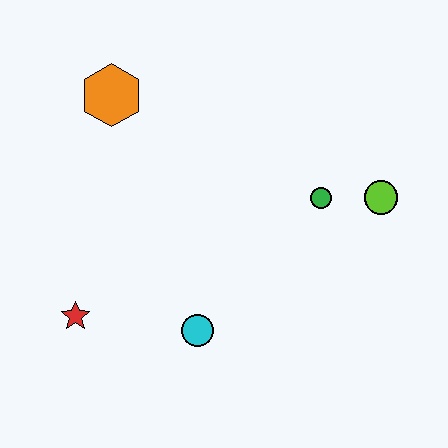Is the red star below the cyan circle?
No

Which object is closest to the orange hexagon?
The red star is closest to the orange hexagon.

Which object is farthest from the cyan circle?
The orange hexagon is farthest from the cyan circle.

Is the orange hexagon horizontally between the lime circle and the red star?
Yes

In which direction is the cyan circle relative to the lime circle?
The cyan circle is to the left of the lime circle.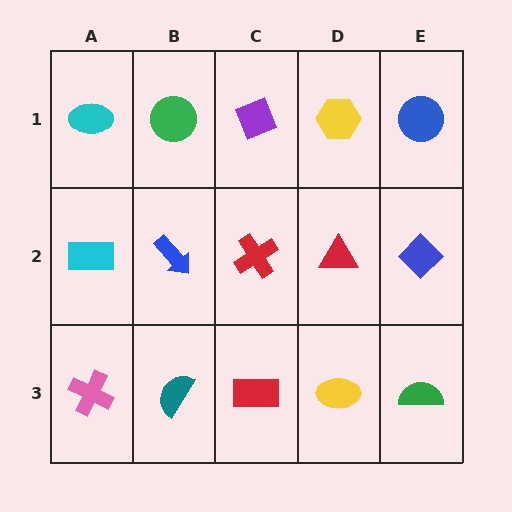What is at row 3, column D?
A yellow ellipse.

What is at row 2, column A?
A cyan rectangle.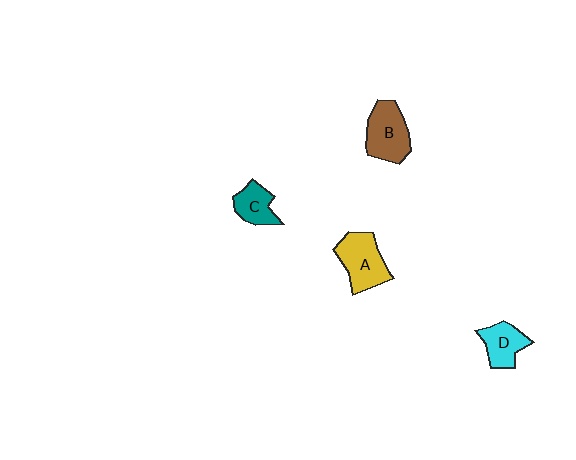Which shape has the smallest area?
Shape C (teal).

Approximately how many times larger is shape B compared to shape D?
Approximately 1.4 times.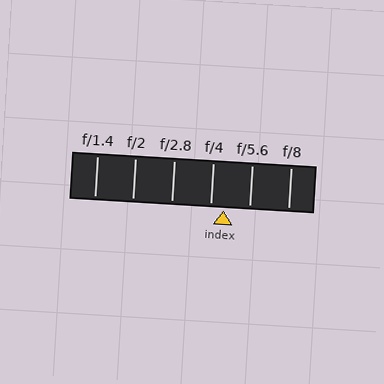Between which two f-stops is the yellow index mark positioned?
The index mark is between f/4 and f/5.6.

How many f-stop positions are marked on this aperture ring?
There are 6 f-stop positions marked.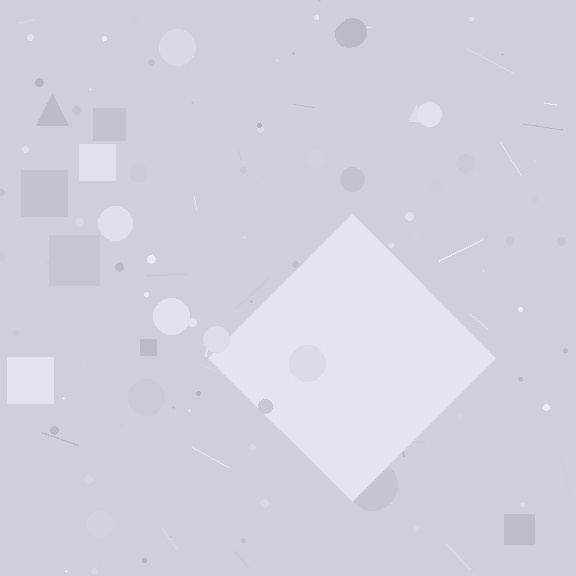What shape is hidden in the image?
A diamond is hidden in the image.